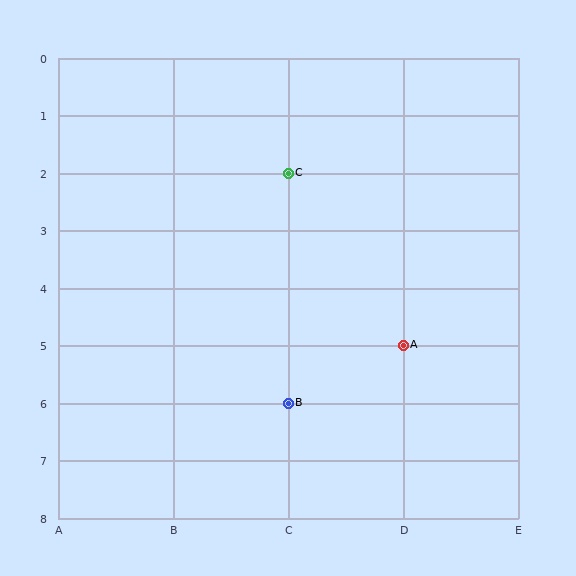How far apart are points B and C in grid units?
Points B and C are 4 rows apart.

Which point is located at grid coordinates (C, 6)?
Point B is at (C, 6).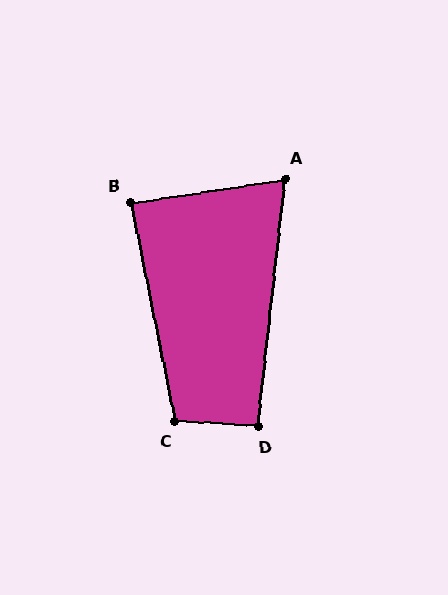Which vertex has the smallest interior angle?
A, at approximately 75 degrees.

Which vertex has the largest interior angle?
C, at approximately 105 degrees.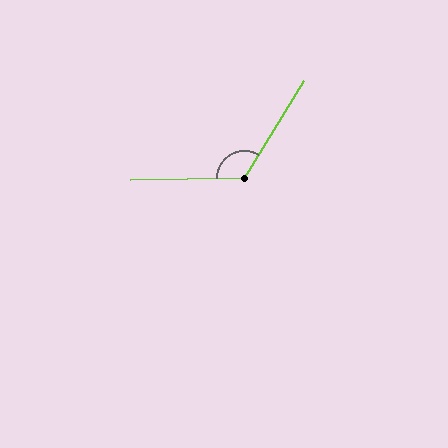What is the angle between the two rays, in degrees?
Approximately 122 degrees.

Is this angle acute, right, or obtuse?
It is obtuse.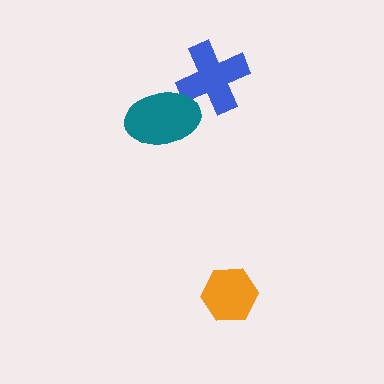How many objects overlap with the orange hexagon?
0 objects overlap with the orange hexagon.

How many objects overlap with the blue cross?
1 object overlaps with the blue cross.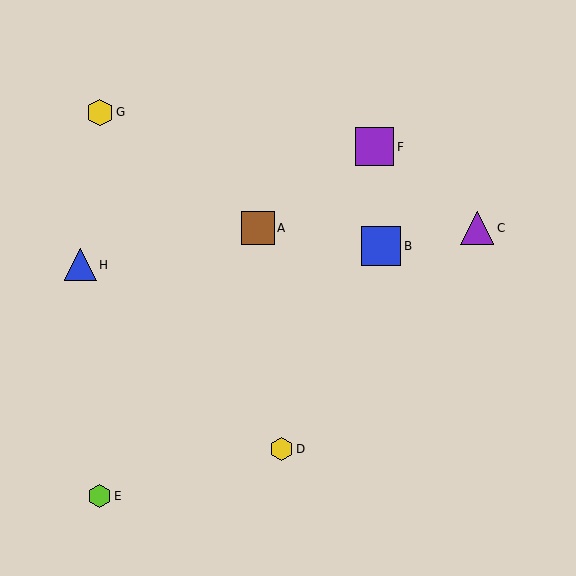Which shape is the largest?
The blue square (labeled B) is the largest.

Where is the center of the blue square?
The center of the blue square is at (381, 246).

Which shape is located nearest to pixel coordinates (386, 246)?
The blue square (labeled B) at (381, 246) is nearest to that location.